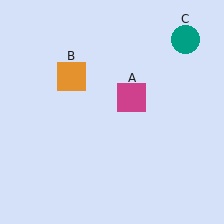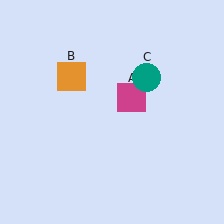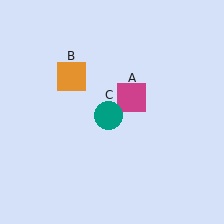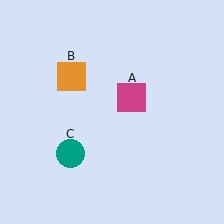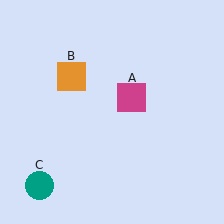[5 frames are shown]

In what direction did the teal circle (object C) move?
The teal circle (object C) moved down and to the left.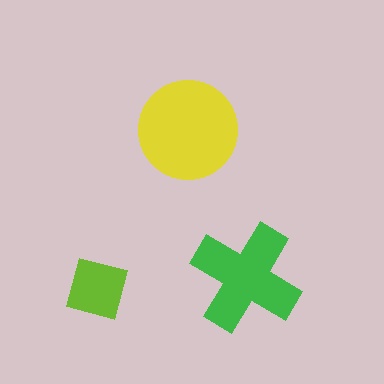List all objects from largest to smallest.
The yellow circle, the green cross, the lime square.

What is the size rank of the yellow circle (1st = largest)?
1st.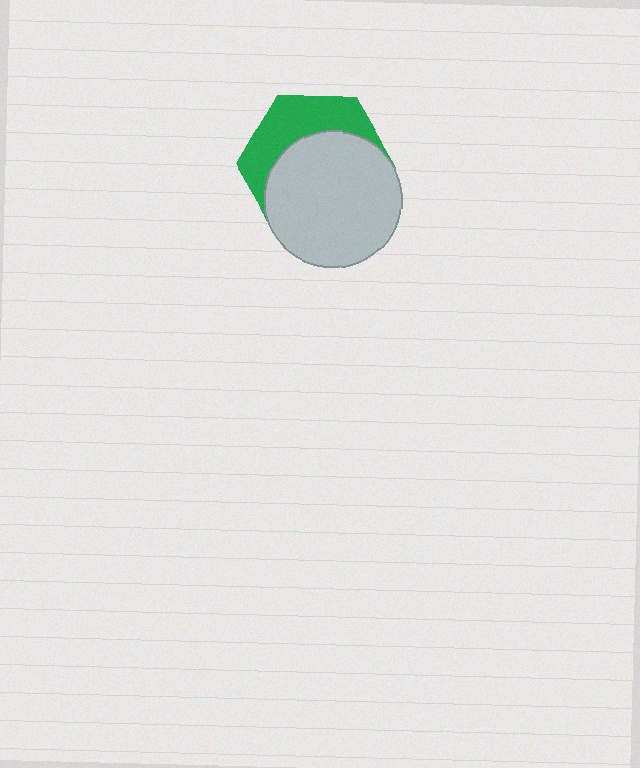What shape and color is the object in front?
The object in front is a light gray circle.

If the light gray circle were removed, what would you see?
You would see the complete green hexagon.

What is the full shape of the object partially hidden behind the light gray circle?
The partially hidden object is a green hexagon.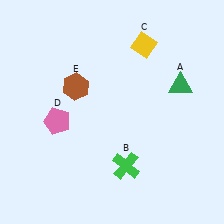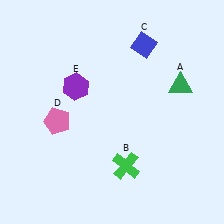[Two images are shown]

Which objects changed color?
C changed from yellow to blue. E changed from brown to purple.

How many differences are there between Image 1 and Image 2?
There are 2 differences between the two images.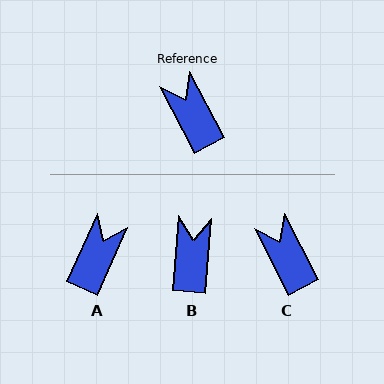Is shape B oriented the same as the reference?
No, it is off by about 32 degrees.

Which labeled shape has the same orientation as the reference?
C.